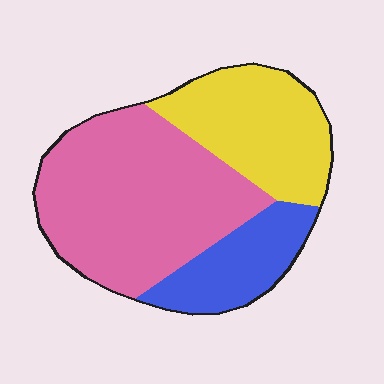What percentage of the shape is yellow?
Yellow takes up between a sixth and a third of the shape.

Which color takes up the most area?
Pink, at roughly 50%.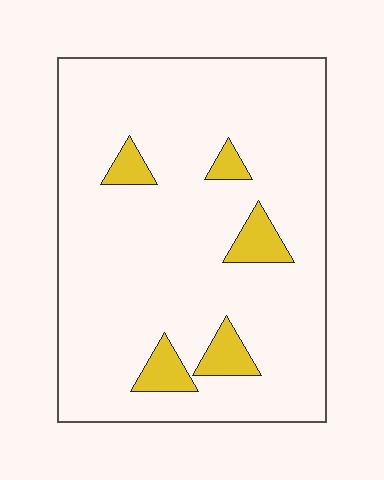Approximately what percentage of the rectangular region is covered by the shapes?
Approximately 10%.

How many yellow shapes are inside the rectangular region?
5.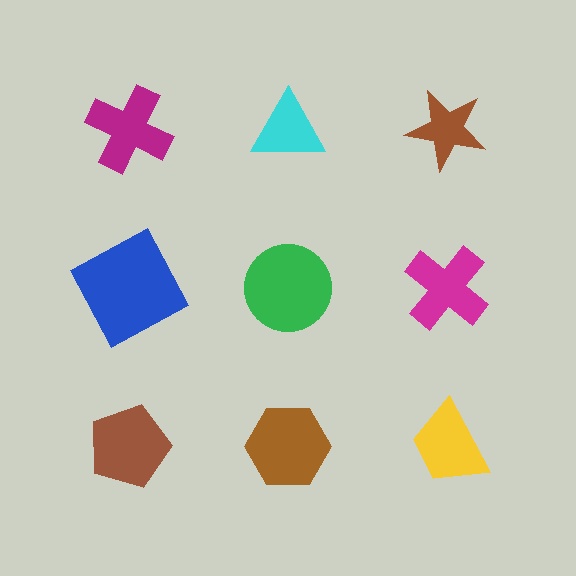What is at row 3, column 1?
A brown pentagon.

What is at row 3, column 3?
A yellow trapezoid.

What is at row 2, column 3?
A magenta cross.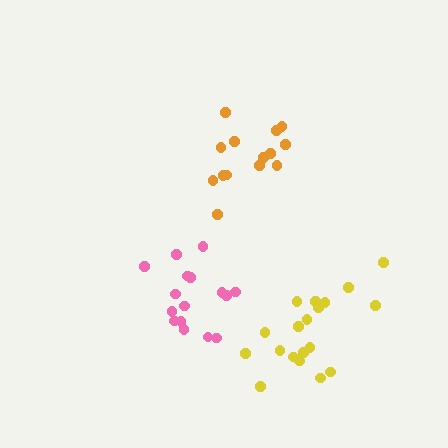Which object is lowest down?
The yellow cluster is bottommost.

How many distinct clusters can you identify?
There are 3 distinct clusters.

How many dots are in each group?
Group 1: 14 dots, Group 2: 16 dots, Group 3: 19 dots (49 total).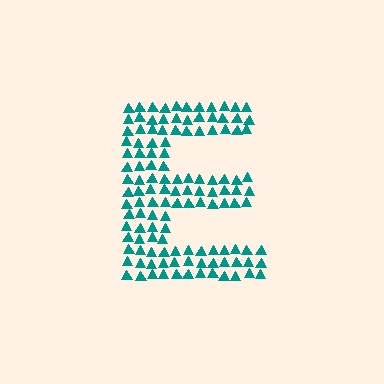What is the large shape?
The large shape is the letter E.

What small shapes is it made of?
It is made of small triangles.